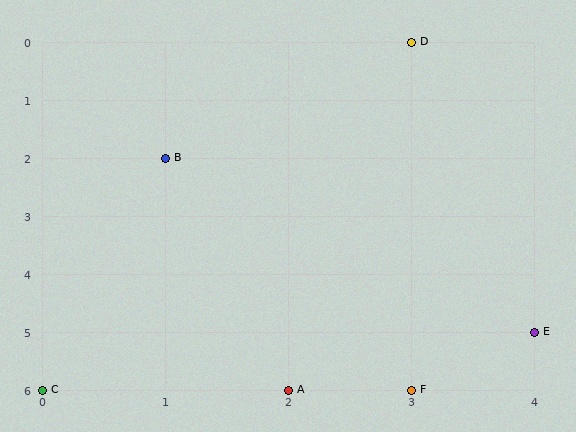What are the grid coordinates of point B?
Point B is at grid coordinates (1, 2).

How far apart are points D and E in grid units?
Points D and E are 1 column and 5 rows apart (about 5.1 grid units diagonally).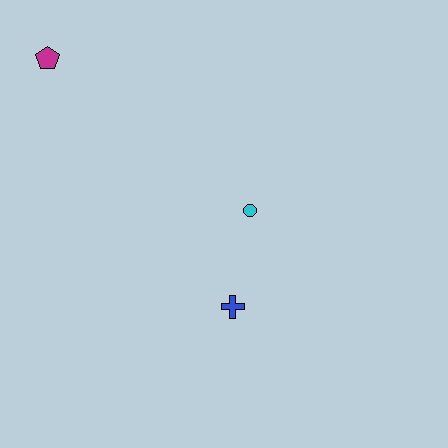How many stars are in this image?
There are no stars.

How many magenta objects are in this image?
There is 1 magenta object.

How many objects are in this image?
There are 3 objects.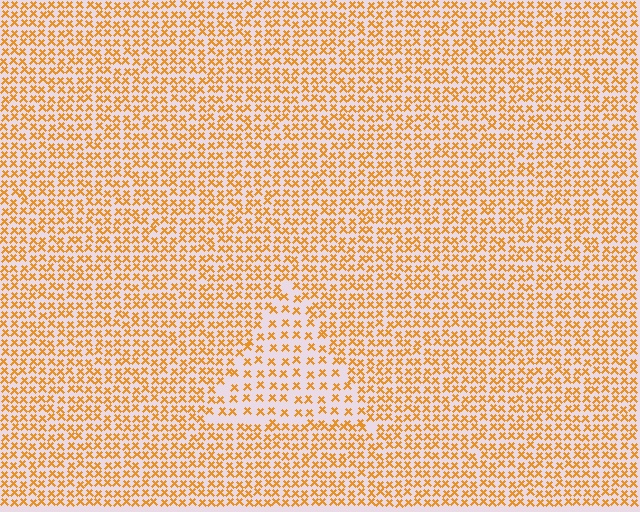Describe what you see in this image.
The image contains small orange elements arranged at two different densities. A triangle-shaped region is visible where the elements are less densely packed than the surrounding area.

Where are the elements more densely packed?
The elements are more densely packed outside the triangle boundary.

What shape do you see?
I see a triangle.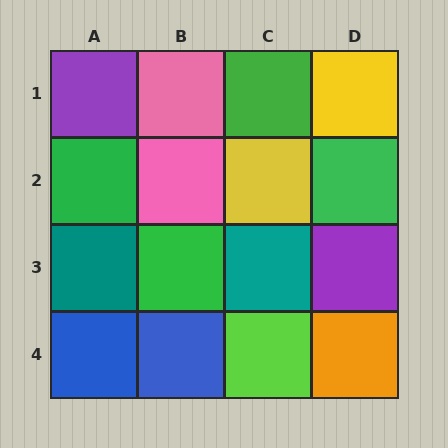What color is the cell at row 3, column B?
Green.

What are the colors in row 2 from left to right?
Green, pink, yellow, green.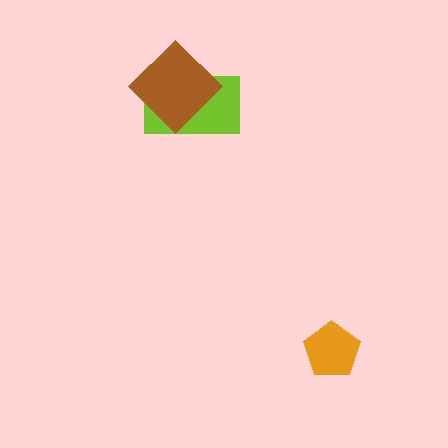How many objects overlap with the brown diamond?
1 object overlaps with the brown diamond.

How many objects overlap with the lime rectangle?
1 object overlaps with the lime rectangle.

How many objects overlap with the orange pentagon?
0 objects overlap with the orange pentagon.